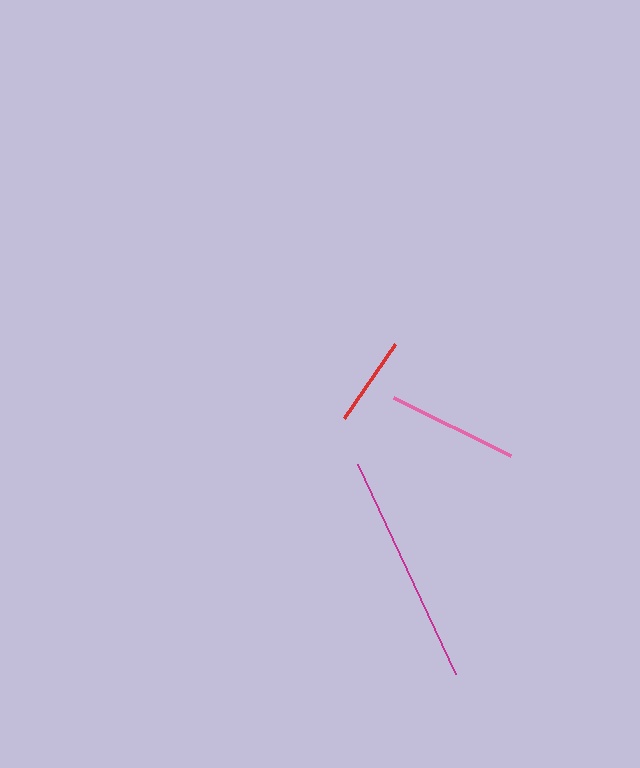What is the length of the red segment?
The red segment is approximately 90 pixels long.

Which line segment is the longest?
The magenta line is the longest at approximately 231 pixels.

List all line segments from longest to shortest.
From longest to shortest: magenta, pink, red.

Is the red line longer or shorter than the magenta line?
The magenta line is longer than the red line.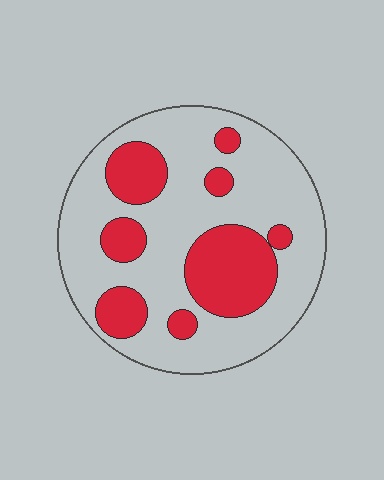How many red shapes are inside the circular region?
8.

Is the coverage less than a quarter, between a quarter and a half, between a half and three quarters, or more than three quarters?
Between a quarter and a half.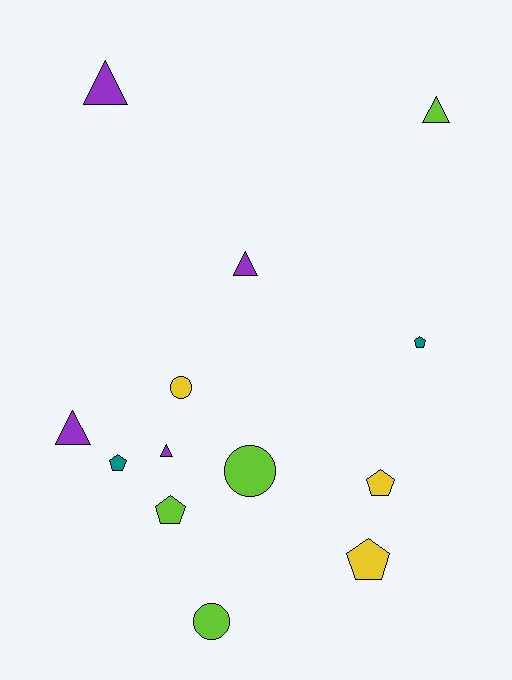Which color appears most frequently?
Purple, with 4 objects.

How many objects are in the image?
There are 13 objects.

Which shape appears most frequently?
Triangle, with 5 objects.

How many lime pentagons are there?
There is 1 lime pentagon.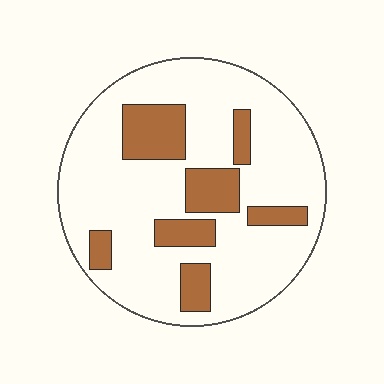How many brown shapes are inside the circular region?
7.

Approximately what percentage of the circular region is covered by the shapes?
Approximately 20%.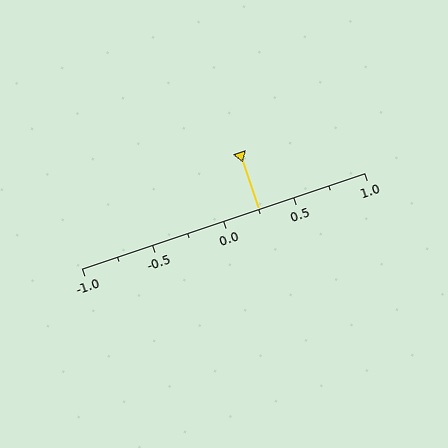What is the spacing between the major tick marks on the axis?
The major ticks are spaced 0.5 apart.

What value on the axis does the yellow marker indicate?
The marker indicates approximately 0.25.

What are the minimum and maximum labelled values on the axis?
The axis runs from -1.0 to 1.0.